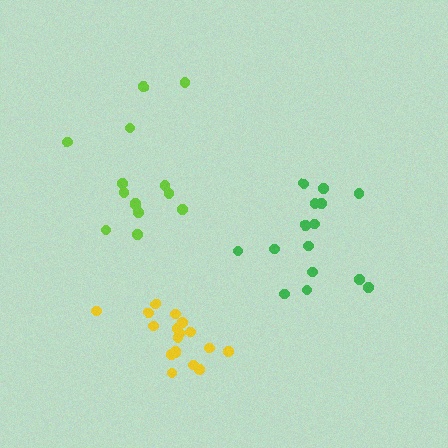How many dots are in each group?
Group 1: 18 dots, Group 2: 15 dots, Group 3: 14 dots (47 total).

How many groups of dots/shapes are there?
There are 3 groups.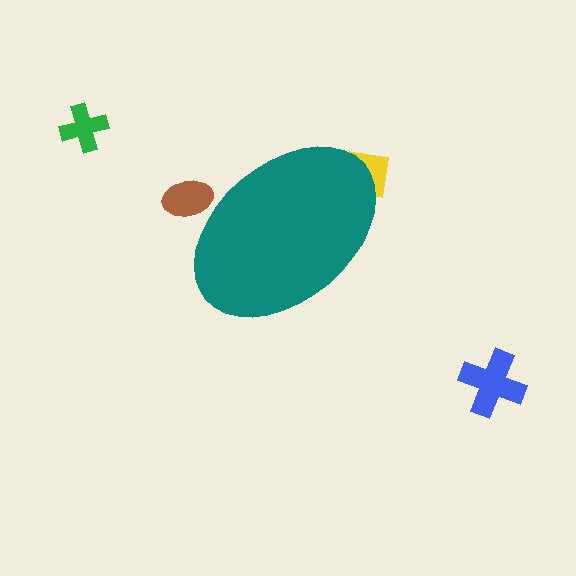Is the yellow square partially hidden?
Yes, the yellow square is partially hidden behind the teal ellipse.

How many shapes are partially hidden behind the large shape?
2 shapes are partially hidden.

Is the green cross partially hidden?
No, the green cross is fully visible.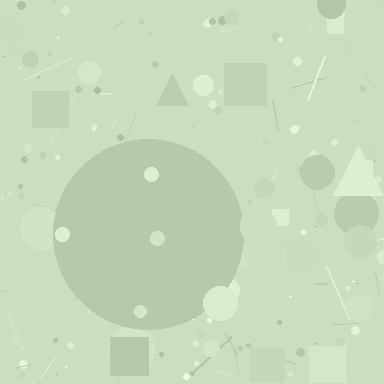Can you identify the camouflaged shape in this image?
The camouflaged shape is a circle.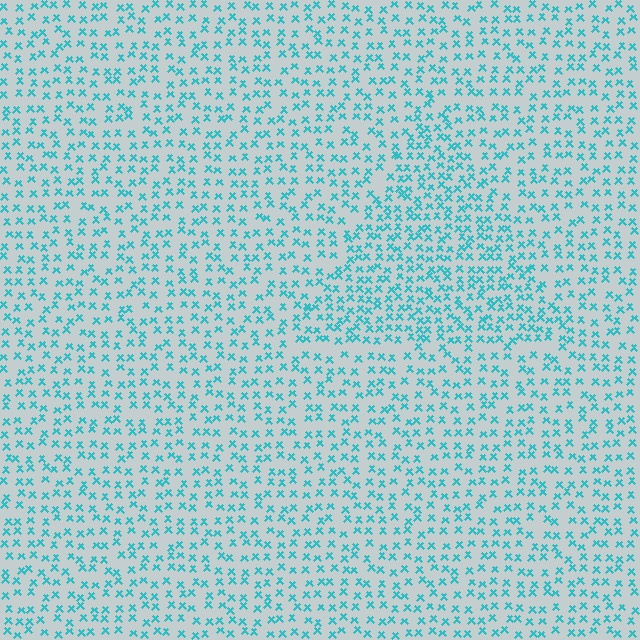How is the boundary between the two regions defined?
The boundary is defined by a change in element density (approximately 1.5x ratio). All elements are the same color, size, and shape.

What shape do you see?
I see a triangle.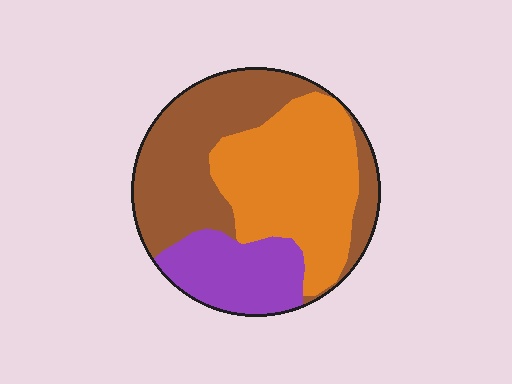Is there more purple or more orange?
Orange.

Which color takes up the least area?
Purple, at roughly 20%.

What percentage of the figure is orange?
Orange takes up between a quarter and a half of the figure.